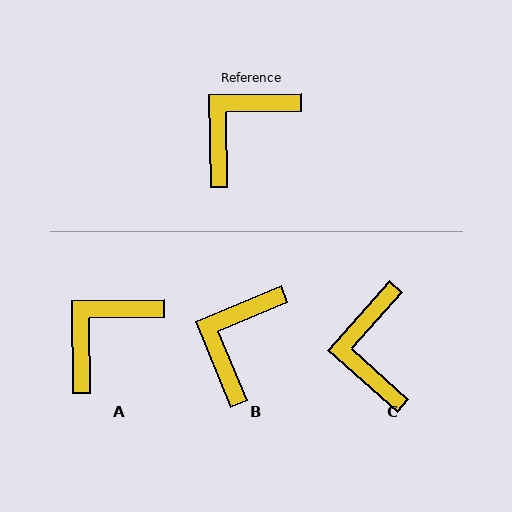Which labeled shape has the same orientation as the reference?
A.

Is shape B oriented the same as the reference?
No, it is off by about 22 degrees.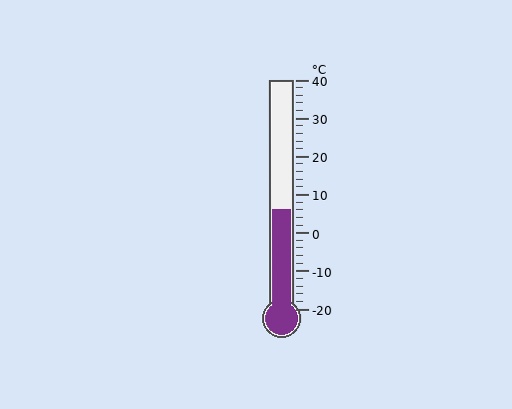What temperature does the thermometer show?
The thermometer shows approximately 6°C.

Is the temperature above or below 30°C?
The temperature is below 30°C.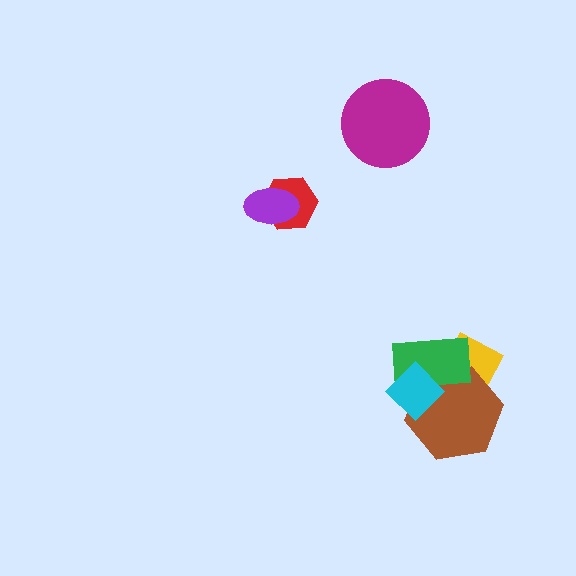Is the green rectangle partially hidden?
Yes, it is partially covered by another shape.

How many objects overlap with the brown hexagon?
3 objects overlap with the brown hexagon.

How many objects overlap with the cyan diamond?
3 objects overlap with the cyan diamond.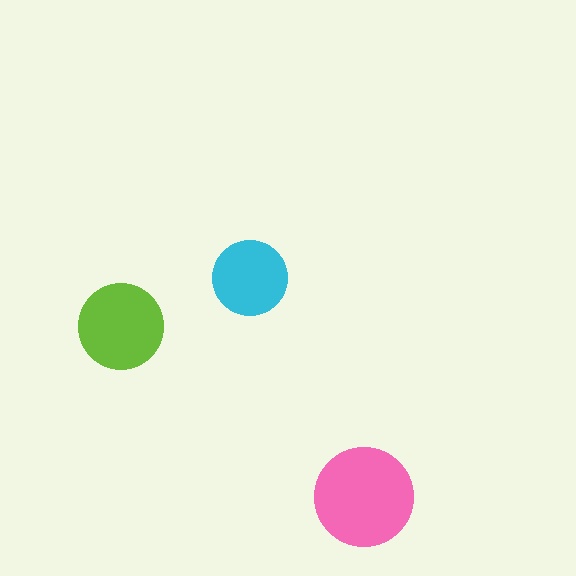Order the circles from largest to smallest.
the pink one, the lime one, the cyan one.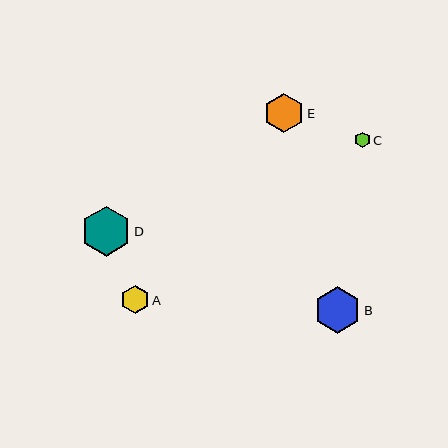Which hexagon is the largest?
Hexagon D is the largest with a size of approximately 50 pixels.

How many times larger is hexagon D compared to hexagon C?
Hexagon D is approximately 3.1 times the size of hexagon C.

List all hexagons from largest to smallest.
From largest to smallest: D, B, E, A, C.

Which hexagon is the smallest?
Hexagon C is the smallest with a size of approximately 16 pixels.